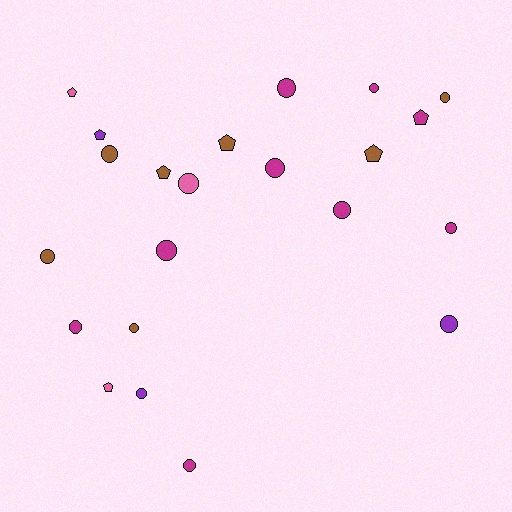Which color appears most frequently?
Magenta, with 9 objects.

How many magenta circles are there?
There are 8 magenta circles.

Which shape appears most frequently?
Circle, with 15 objects.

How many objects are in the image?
There are 22 objects.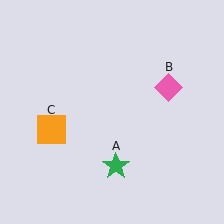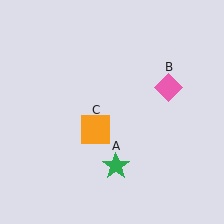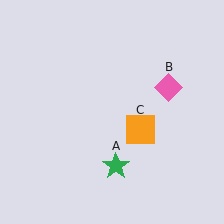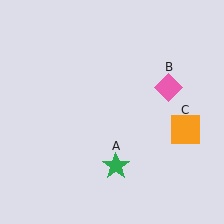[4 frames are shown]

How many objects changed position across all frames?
1 object changed position: orange square (object C).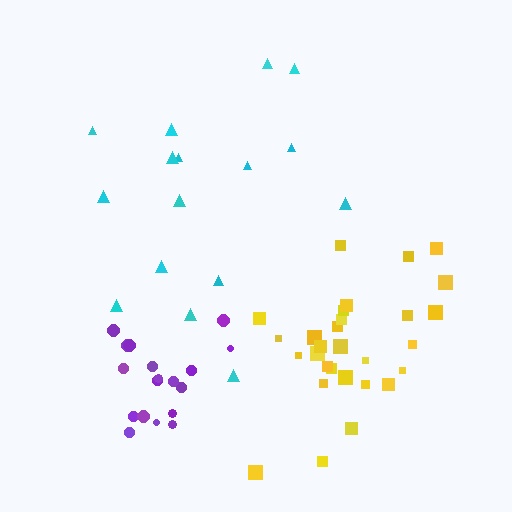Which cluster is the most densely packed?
Yellow.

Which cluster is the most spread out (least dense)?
Cyan.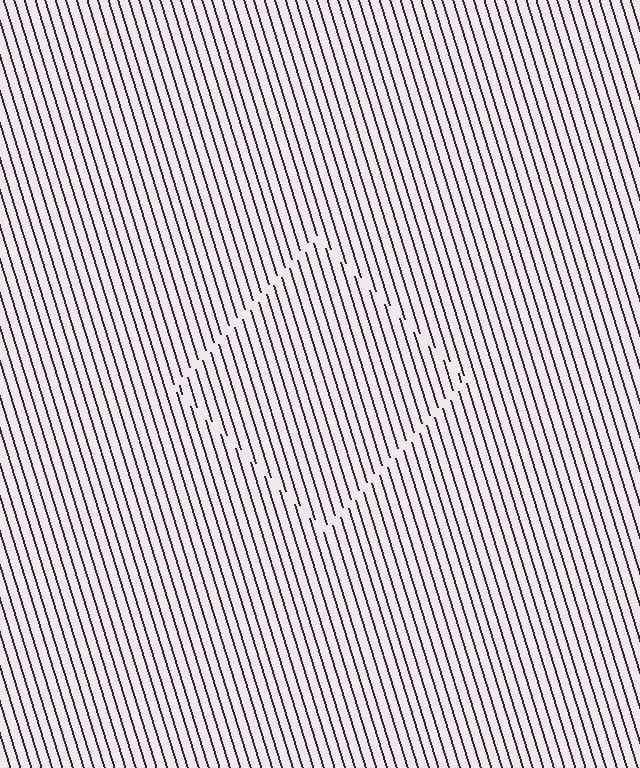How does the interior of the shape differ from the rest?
The interior of the shape contains the same grating, shifted by half a period — the contour is defined by the phase discontinuity where line-ends from the inner and outer gratings abut.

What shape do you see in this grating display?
An illusory square. The interior of the shape contains the same grating, shifted by half a period — the contour is defined by the phase discontinuity where line-ends from the inner and outer gratings abut.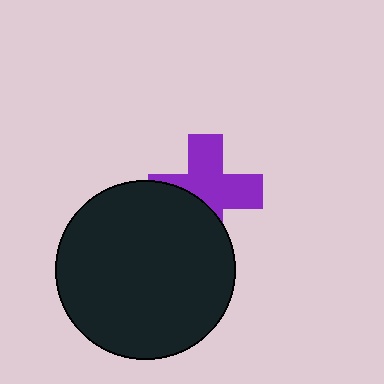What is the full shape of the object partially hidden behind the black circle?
The partially hidden object is a purple cross.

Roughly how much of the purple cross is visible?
About half of it is visible (roughly 62%).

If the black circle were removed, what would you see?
You would see the complete purple cross.